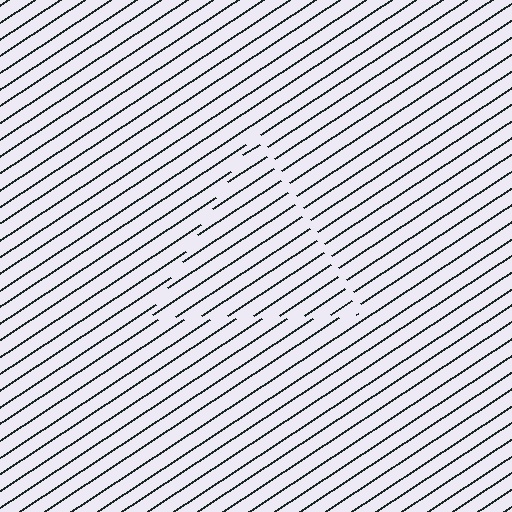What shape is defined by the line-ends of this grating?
An illusory triangle. The interior of the shape contains the same grating, shifted by half a period — the contour is defined by the phase discontinuity where line-ends from the inner and outer gratings abut.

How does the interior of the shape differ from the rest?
The interior of the shape contains the same grating, shifted by half a period — the contour is defined by the phase discontinuity where line-ends from the inner and outer gratings abut.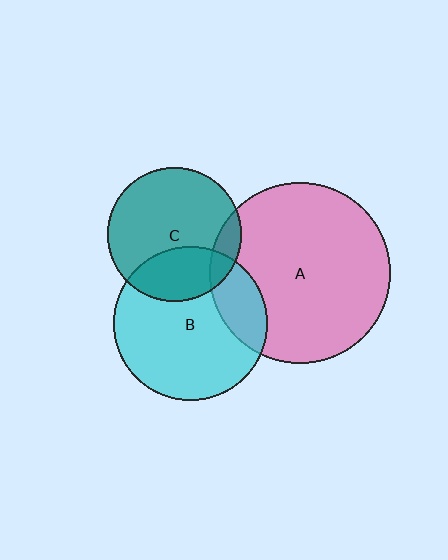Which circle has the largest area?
Circle A (pink).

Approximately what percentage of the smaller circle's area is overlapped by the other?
Approximately 20%.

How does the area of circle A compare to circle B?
Approximately 1.4 times.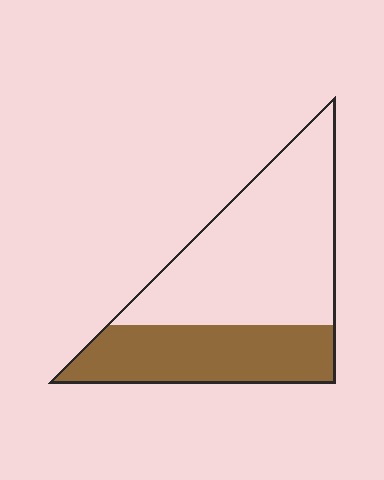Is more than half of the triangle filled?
No.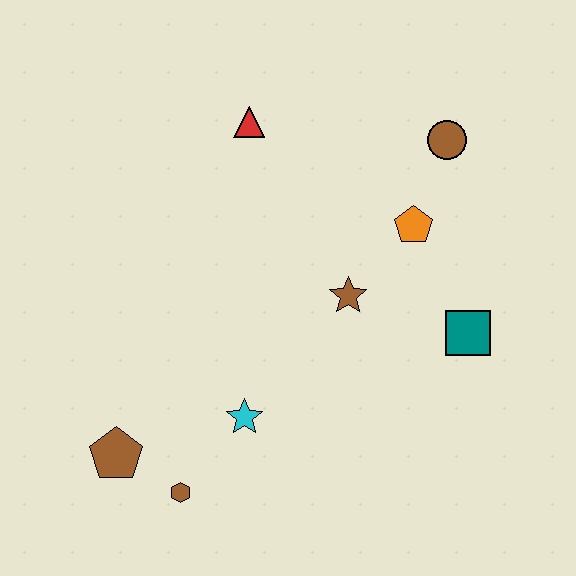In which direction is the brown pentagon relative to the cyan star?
The brown pentagon is to the left of the cyan star.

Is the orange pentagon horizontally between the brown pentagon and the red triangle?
No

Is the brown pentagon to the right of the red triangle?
No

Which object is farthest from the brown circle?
The brown pentagon is farthest from the brown circle.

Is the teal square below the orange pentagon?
Yes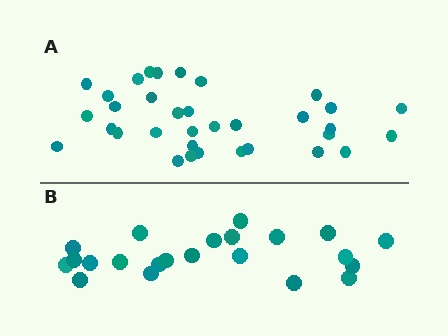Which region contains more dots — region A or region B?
Region A (the top region) has more dots.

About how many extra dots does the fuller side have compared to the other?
Region A has roughly 12 or so more dots than region B.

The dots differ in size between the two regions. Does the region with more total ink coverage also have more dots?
No. Region B has more total ink coverage because its dots are larger, but region A actually contains more individual dots. Total area can be misleading — the number of items is what matters here.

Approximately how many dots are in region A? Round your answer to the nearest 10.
About 30 dots. (The exact count is 34, which rounds to 30.)